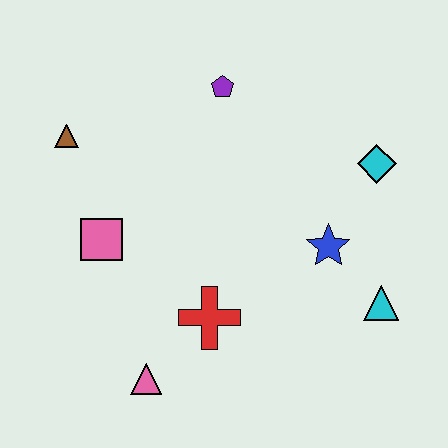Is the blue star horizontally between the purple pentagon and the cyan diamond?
Yes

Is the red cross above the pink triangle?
Yes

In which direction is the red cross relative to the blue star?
The red cross is to the left of the blue star.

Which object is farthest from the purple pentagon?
The pink triangle is farthest from the purple pentagon.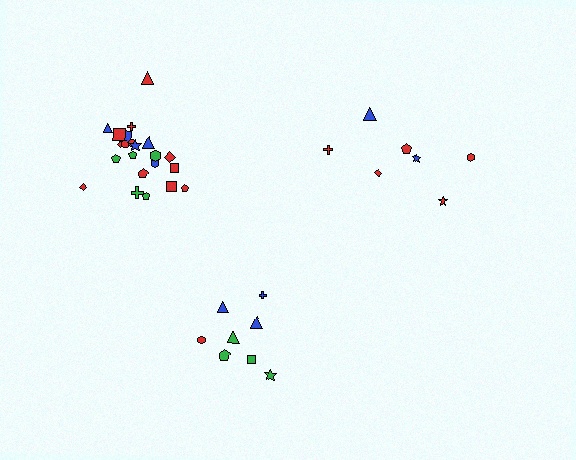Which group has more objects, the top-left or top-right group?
The top-left group.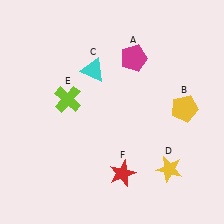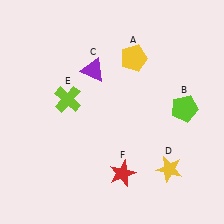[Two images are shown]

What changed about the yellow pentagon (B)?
In Image 1, B is yellow. In Image 2, it changed to lime.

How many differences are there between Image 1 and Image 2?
There are 3 differences between the two images.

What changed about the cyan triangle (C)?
In Image 1, C is cyan. In Image 2, it changed to purple.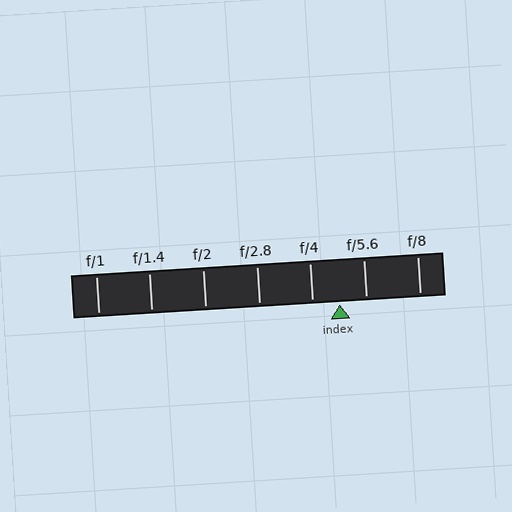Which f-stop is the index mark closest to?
The index mark is closest to f/4.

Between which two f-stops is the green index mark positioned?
The index mark is between f/4 and f/5.6.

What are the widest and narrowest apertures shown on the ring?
The widest aperture shown is f/1 and the narrowest is f/8.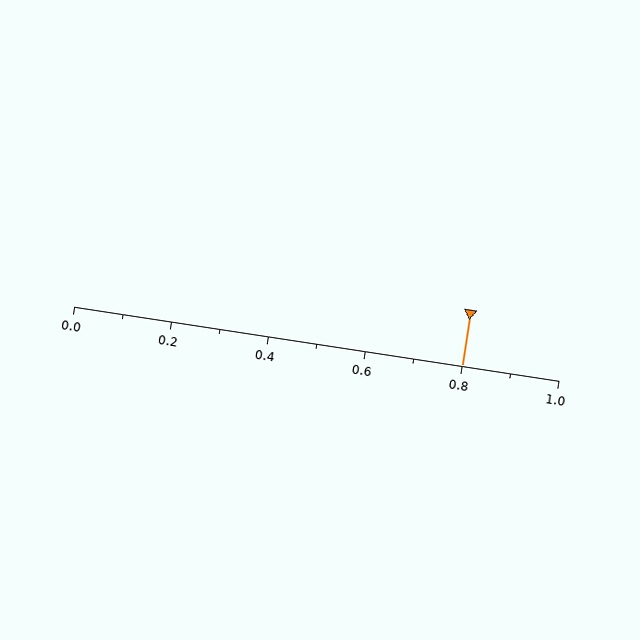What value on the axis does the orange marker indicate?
The marker indicates approximately 0.8.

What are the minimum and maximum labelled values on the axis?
The axis runs from 0.0 to 1.0.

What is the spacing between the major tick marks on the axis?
The major ticks are spaced 0.2 apart.